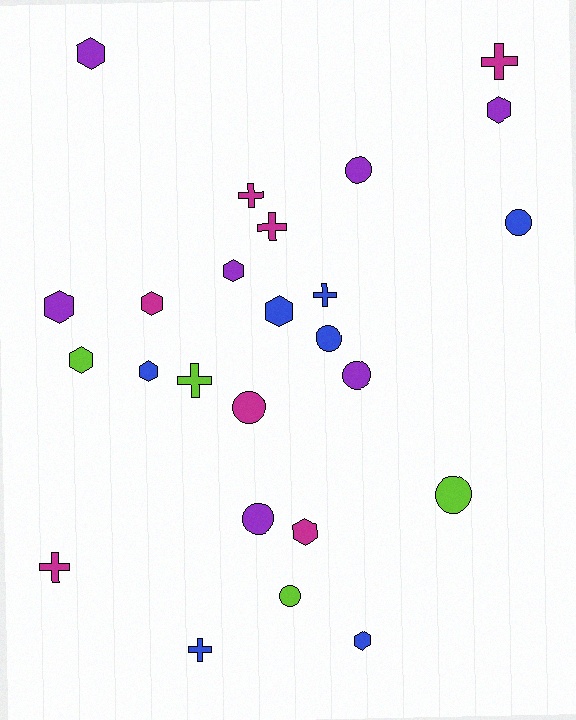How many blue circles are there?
There are 2 blue circles.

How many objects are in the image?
There are 25 objects.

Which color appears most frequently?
Blue, with 7 objects.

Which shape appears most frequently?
Hexagon, with 10 objects.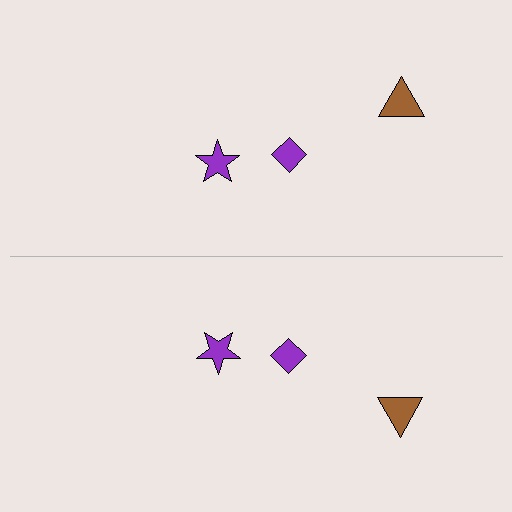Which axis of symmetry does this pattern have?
The pattern has a horizontal axis of symmetry running through the center of the image.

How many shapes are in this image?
There are 6 shapes in this image.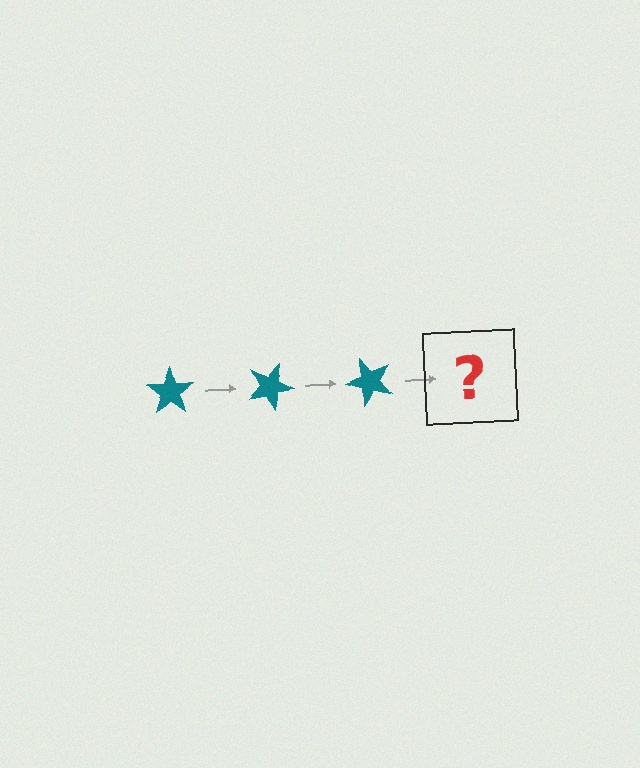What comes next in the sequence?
The next element should be a teal star rotated 75 degrees.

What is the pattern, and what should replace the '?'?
The pattern is that the star rotates 25 degrees each step. The '?' should be a teal star rotated 75 degrees.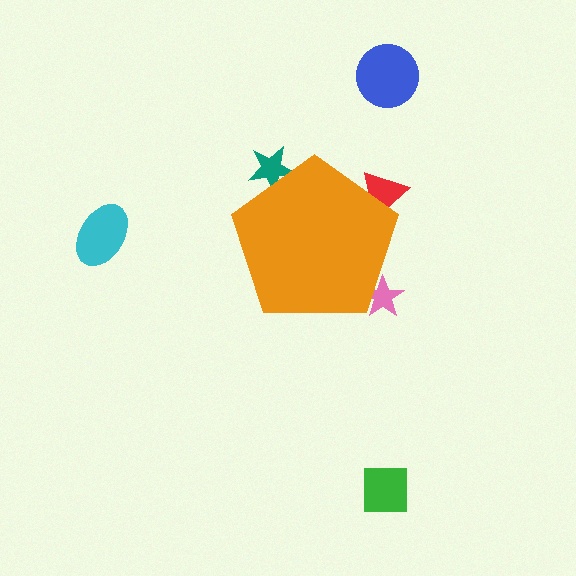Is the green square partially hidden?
No, the green square is fully visible.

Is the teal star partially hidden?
Yes, the teal star is partially hidden behind the orange pentagon.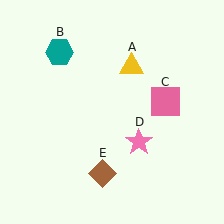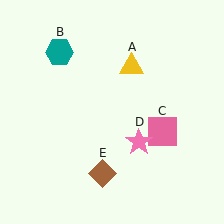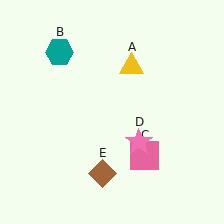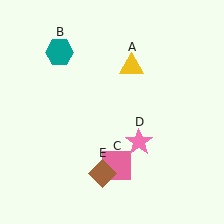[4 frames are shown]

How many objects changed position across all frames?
1 object changed position: pink square (object C).